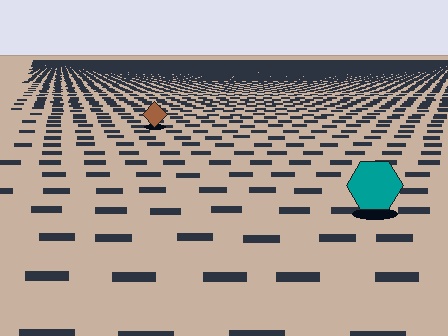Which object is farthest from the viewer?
The brown diamond is farthest from the viewer. It appears smaller and the ground texture around it is denser.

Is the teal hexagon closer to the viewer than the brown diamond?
Yes. The teal hexagon is closer — you can tell from the texture gradient: the ground texture is coarser near it.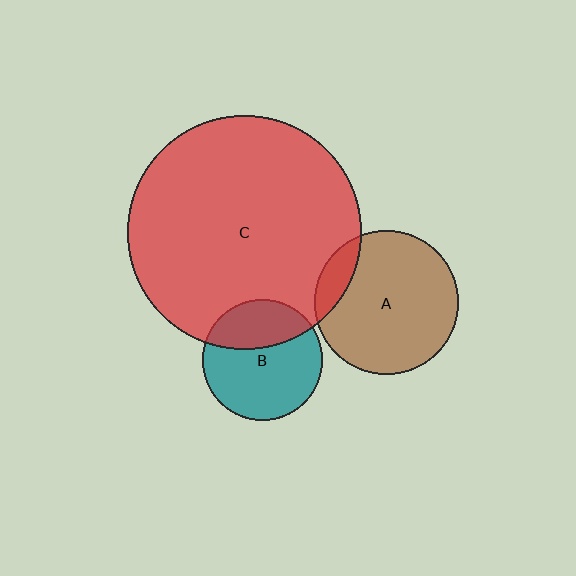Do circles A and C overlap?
Yes.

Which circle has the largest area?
Circle C (red).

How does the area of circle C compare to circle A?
Approximately 2.6 times.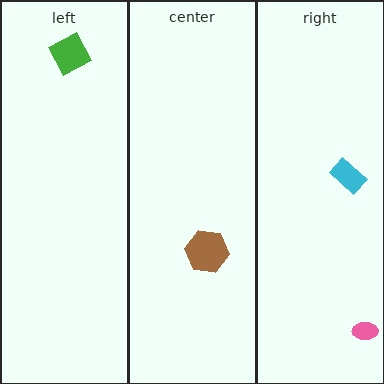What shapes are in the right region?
The pink ellipse, the cyan rectangle.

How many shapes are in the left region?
1.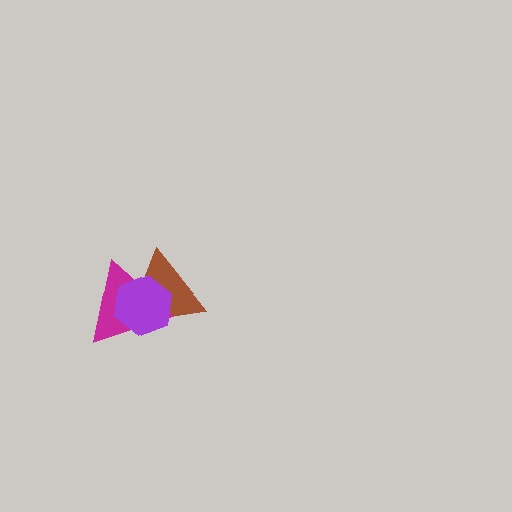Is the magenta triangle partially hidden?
Yes, it is partially covered by another shape.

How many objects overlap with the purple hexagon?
2 objects overlap with the purple hexagon.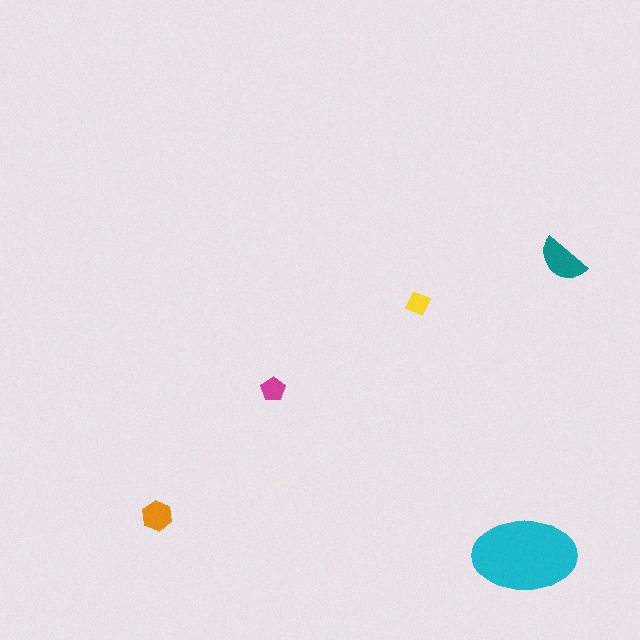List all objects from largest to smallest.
The cyan ellipse, the teal semicircle, the orange hexagon, the magenta pentagon, the yellow diamond.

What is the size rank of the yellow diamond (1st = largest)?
5th.